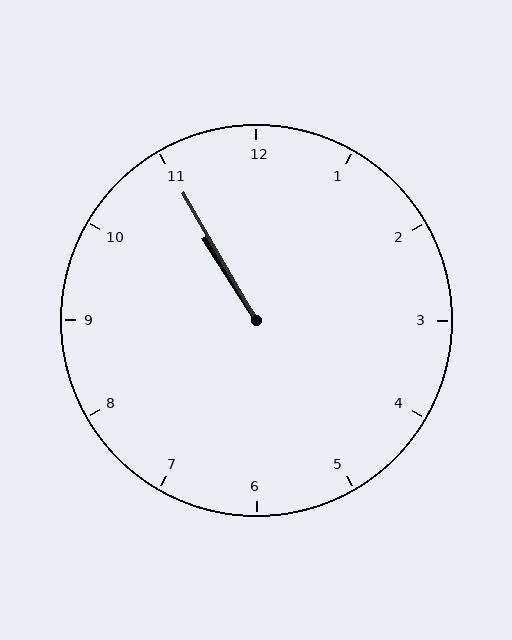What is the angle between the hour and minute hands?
Approximately 2 degrees.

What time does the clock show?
10:55.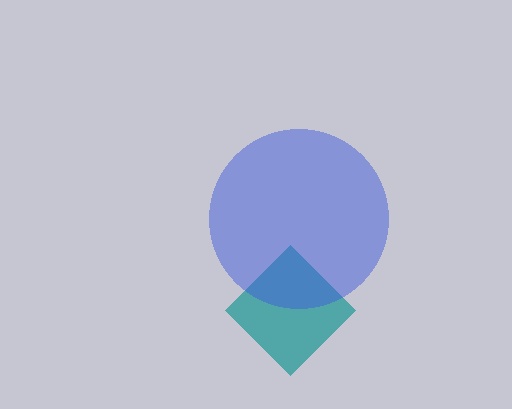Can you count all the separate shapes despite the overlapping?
Yes, there are 2 separate shapes.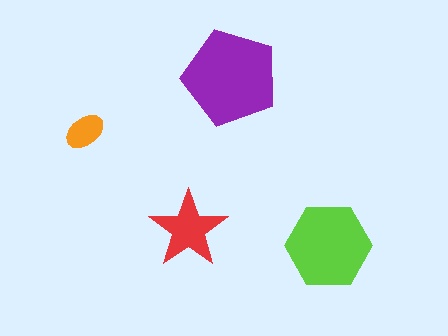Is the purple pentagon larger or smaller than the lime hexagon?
Larger.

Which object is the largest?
The purple pentagon.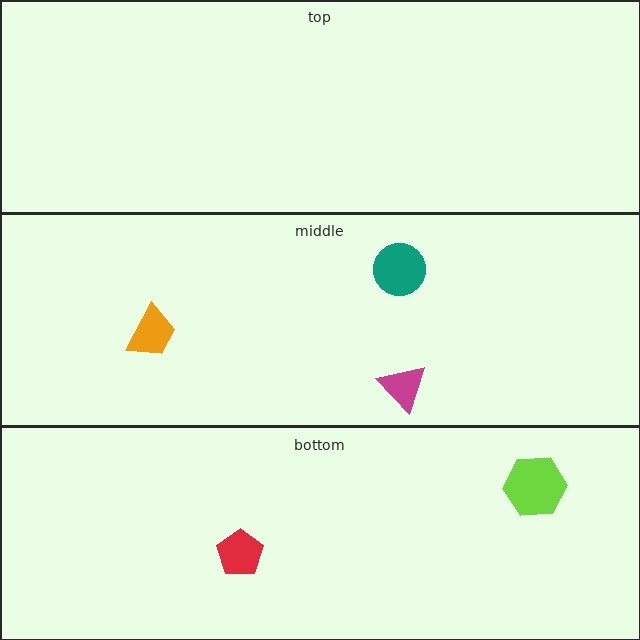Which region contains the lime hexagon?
The bottom region.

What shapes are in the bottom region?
The lime hexagon, the red pentagon.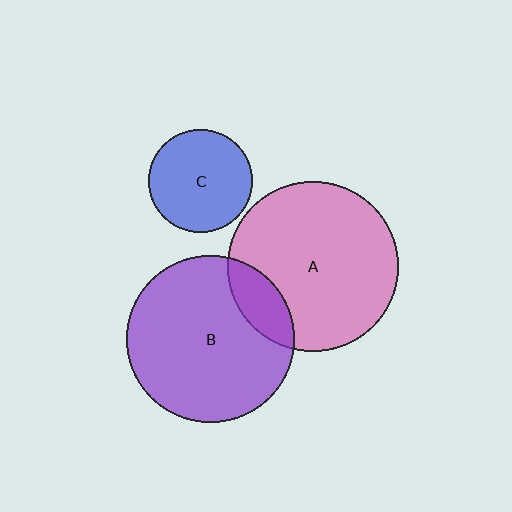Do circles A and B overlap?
Yes.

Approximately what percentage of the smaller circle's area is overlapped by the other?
Approximately 15%.